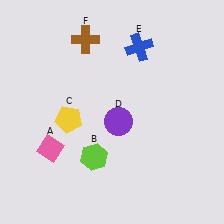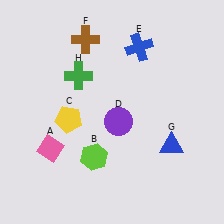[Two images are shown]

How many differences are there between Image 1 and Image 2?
There are 2 differences between the two images.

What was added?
A blue triangle (G), a green cross (H) were added in Image 2.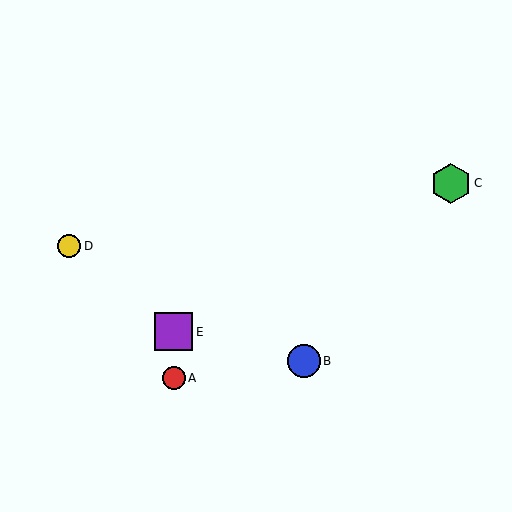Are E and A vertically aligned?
Yes, both are at x≈174.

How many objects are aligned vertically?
2 objects (A, E) are aligned vertically.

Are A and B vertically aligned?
No, A is at x≈174 and B is at x≈304.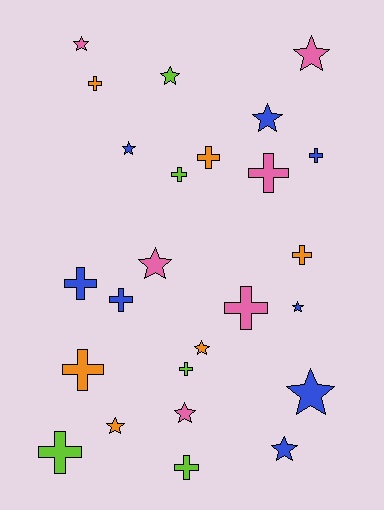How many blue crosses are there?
There are 3 blue crosses.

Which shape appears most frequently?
Cross, with 13 objects.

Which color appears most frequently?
Blue, with 8 objects.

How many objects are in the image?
There are 25 objects.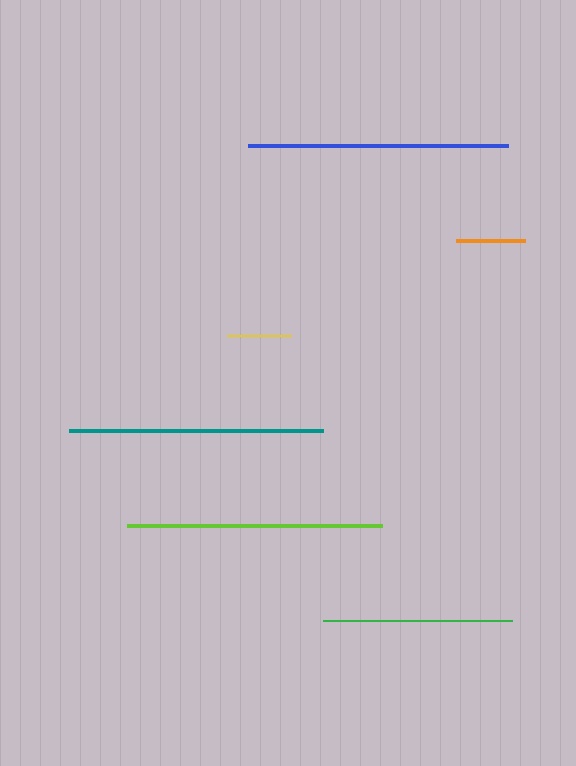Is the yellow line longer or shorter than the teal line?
The teal line is longer than the yellow line.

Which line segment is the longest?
The blue line is the longest at approximately 259 pixels.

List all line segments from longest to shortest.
From longest to shortest: blue, lime, teal, green, orange, yellow.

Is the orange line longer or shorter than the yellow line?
The orange line is longer than the yellow line.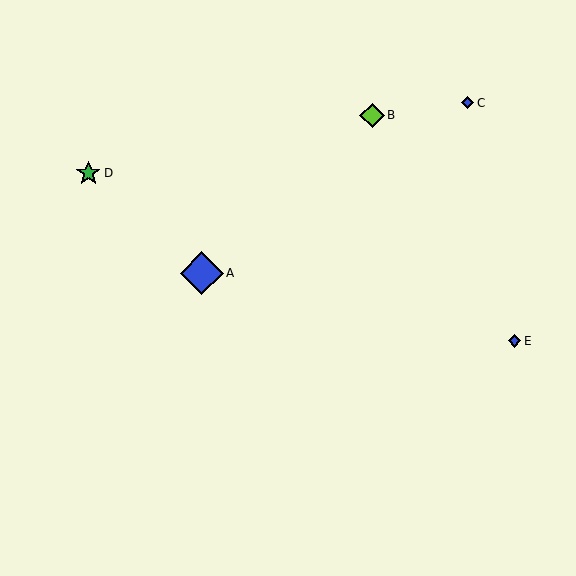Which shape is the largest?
The blue diamond (labeled A) is the largest.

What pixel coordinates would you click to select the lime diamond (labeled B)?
Click at (372, 115) to select the lime diamond B.